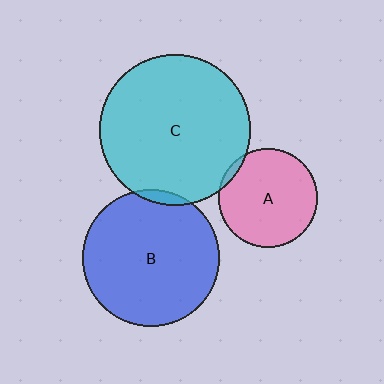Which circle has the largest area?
Circle C (cyan).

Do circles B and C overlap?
Yes.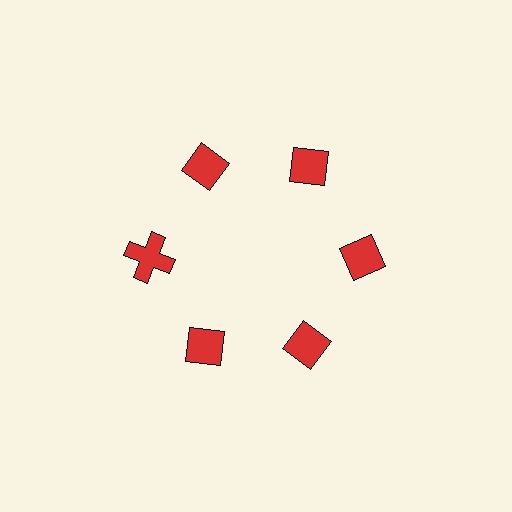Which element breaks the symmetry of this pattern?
The red cross at roughly the 9 o'clock position breaks the symmetry. All other shapes are red diamonds.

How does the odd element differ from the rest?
It has a different shape: cross instead of diamond.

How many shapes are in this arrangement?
There are 6 shapes arranged in a ring pattern.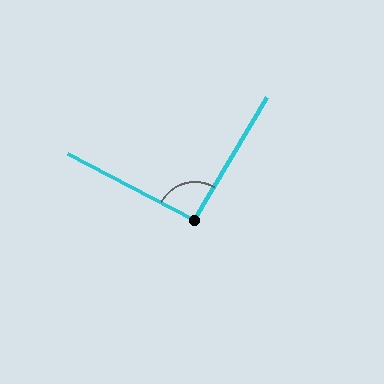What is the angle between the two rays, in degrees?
Approximately 93 degrees.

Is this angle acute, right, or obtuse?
It is approximately a right angle.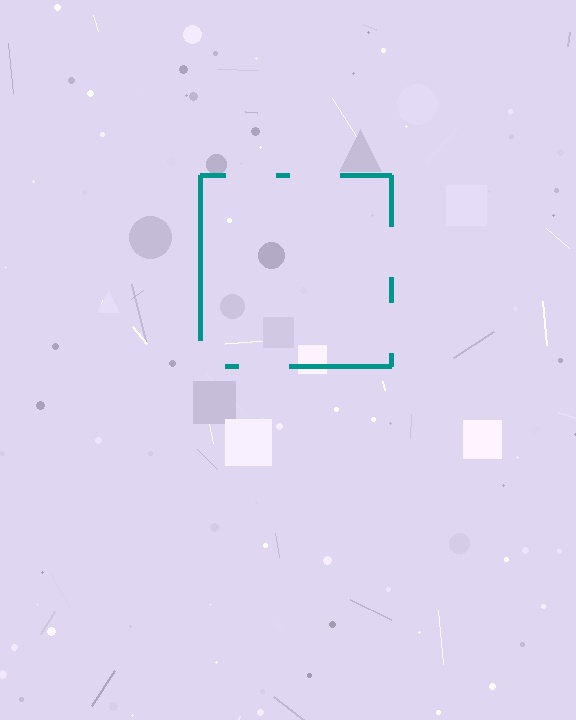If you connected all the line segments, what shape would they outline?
They would outline a square.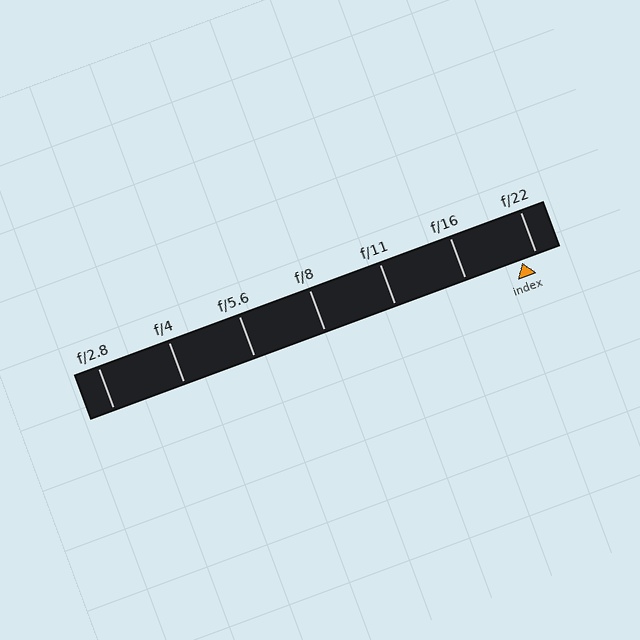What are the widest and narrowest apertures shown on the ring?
The widest aperture shown is f/2.8 and the narrowest is f/22.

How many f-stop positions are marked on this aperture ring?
There are 7 f-stop positions marked.